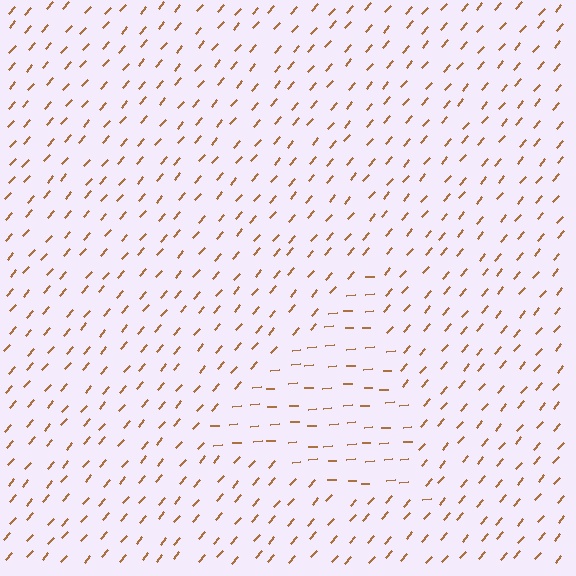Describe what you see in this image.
The image is filled with small brown line segments. A triangle region in the image has lines oriented differently from the surrounding lines, creating a visible texture boundary.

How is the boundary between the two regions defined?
The boundary is defined purely by a change in line orientation (approximately 45 degrees difference). All lines are the same color and thickness.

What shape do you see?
I see a triangle.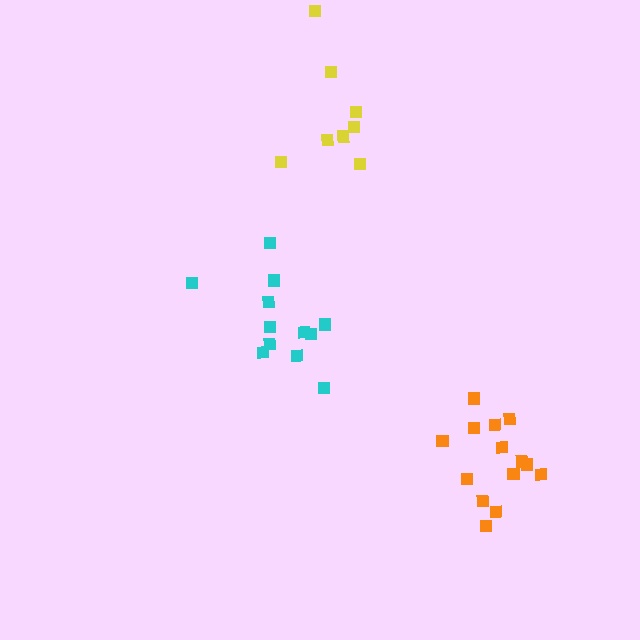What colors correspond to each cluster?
The clusters are colored: cyan, yellow, orange.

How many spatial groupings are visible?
There are 3 spatial groupings.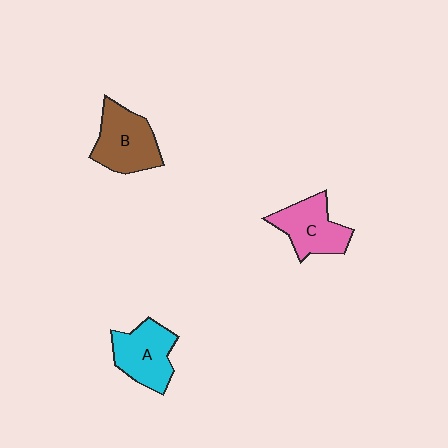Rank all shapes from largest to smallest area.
From largest to smallest: B (brown), A (cyan), C (pink).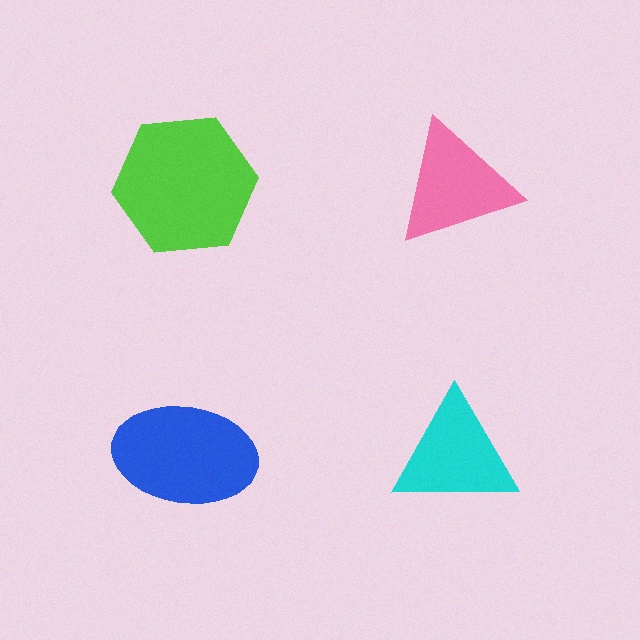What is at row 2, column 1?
A blue ellipse.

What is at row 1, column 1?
A lime hexagon.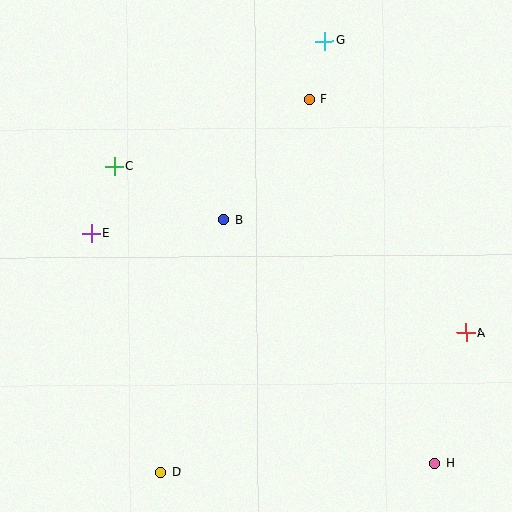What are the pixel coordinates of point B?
Point B is at (224, 220).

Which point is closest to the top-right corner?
Point G is closest to the top-right corner.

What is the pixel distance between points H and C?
The distance between H and C is 437 pixels.